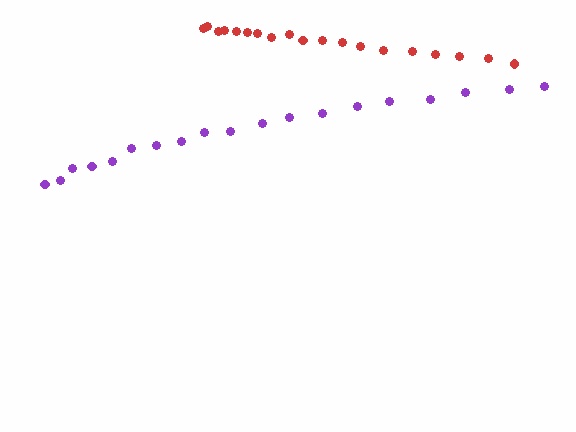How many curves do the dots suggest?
There are 2 distinct paths.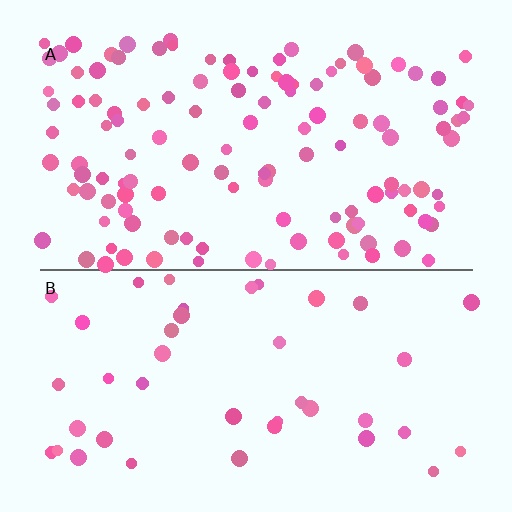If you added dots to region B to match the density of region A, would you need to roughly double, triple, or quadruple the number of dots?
Approximately triple.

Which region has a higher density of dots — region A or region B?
A (the top).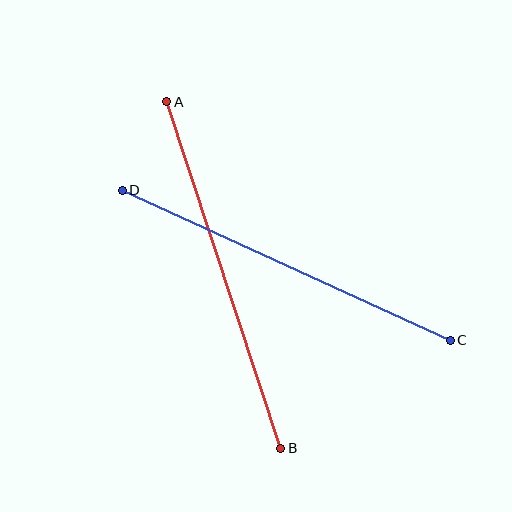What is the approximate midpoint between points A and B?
The midpoint is at approximately (224, 275) pixels.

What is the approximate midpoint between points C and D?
The midpoint is at approximately (286, 265) pixels.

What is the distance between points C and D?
The distance is approximately 361 pixels.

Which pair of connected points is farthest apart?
Points A and B are farthest apart.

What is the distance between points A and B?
The distance is approximately 365 pixels.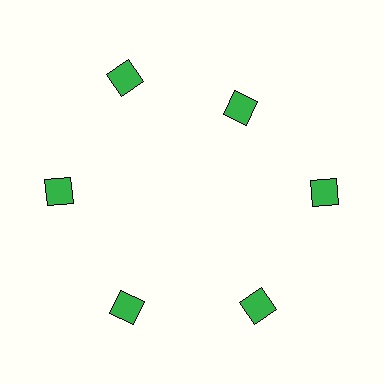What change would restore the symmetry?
The symmetry would be restored by moving it outward, back onto the ring so that all 6 squares sit at equal angles and equal distance from the center.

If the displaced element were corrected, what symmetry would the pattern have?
It would have 6-fold rotational symmetry — the pattern would map onto itself every 60 degrees.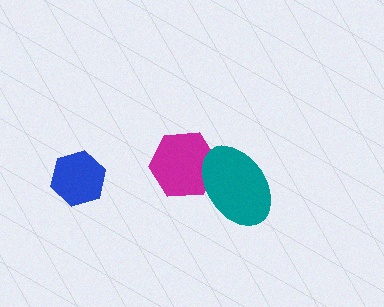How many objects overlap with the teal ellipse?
1 object overlaps with the teal ellipse.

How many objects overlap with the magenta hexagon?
1 object overlaps with the magenta hexagon.